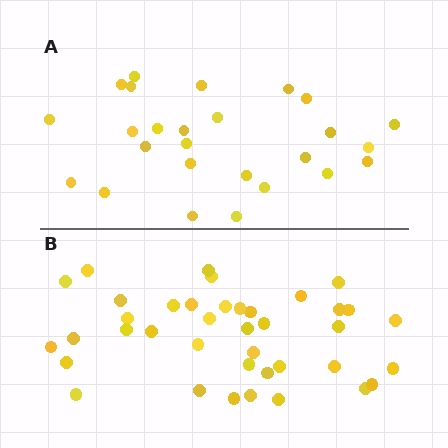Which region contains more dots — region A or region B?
Region B (the bottom region) has more dots.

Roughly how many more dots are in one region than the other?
Region B has approximately 15 more dots than region A.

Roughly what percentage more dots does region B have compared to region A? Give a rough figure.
About 50% more.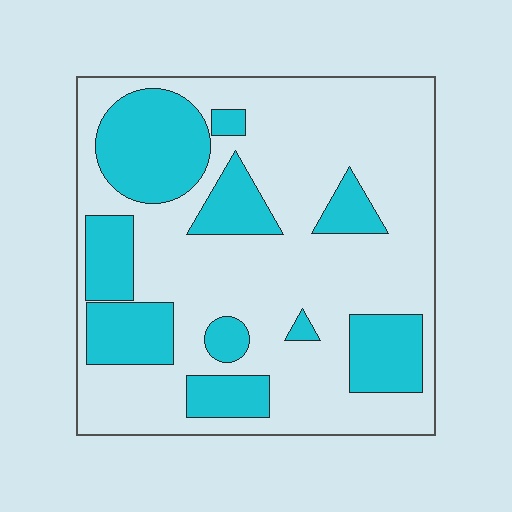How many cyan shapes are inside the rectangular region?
10.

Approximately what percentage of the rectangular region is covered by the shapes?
Approximately 30%.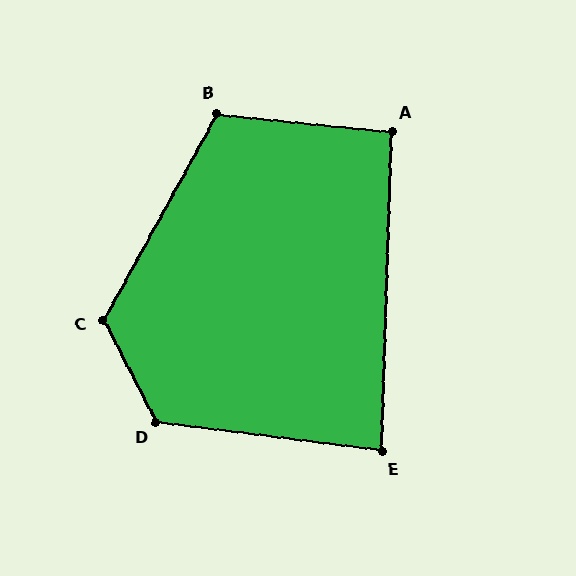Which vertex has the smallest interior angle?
E, at approximately 85 degrees.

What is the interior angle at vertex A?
Approximately 94 degrees (approximately right).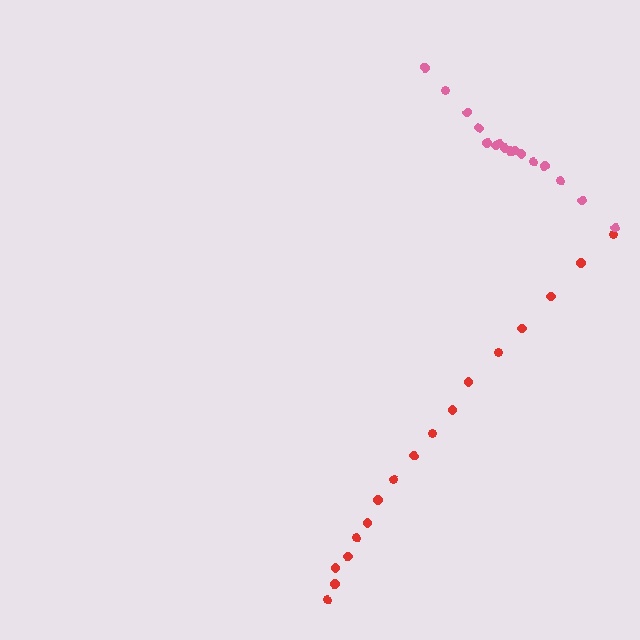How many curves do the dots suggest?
There are 2 distinct paths.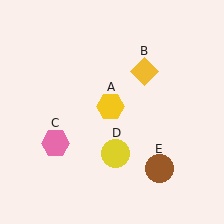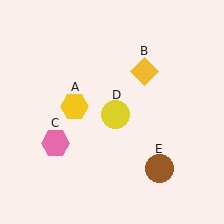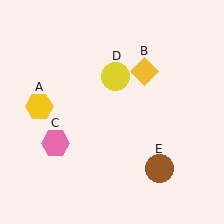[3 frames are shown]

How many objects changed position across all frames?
2 objects changed position: yellow hexagon (object A), yellow circle (object D).